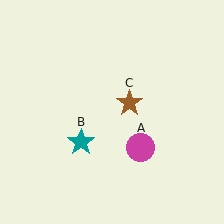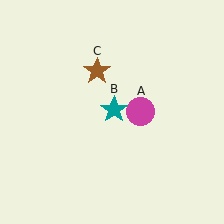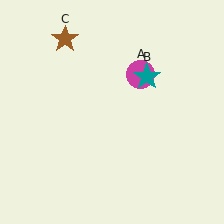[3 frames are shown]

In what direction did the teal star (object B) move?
The teal star (object B) moved up and to the right.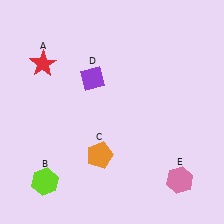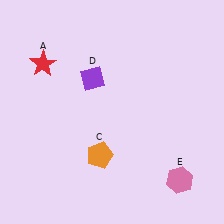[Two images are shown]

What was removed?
The lime hexagon (B) was removed in Image 2.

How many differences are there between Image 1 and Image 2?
There is 1 difference between the two images.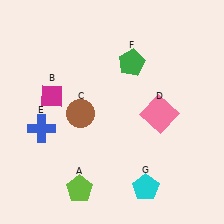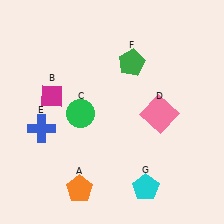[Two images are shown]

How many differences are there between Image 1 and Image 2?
There are 2 differences between the two images.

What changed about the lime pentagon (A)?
In Image 1, A is lime. In Image 2, it changed to orange.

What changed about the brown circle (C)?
In Image 1, C is brown. In Image 2, it changed to green.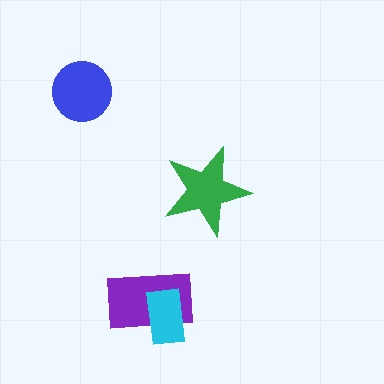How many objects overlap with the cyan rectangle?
1 object overlaps with the cyan rectangle.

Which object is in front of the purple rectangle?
The cyan rectangle is in front of the purple rectangle.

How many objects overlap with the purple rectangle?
1 object overlaps with the purple rectangle.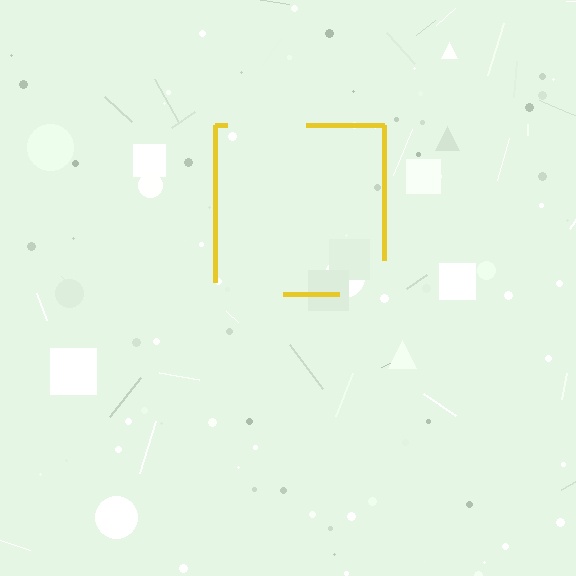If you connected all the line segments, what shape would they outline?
They would outline a square.